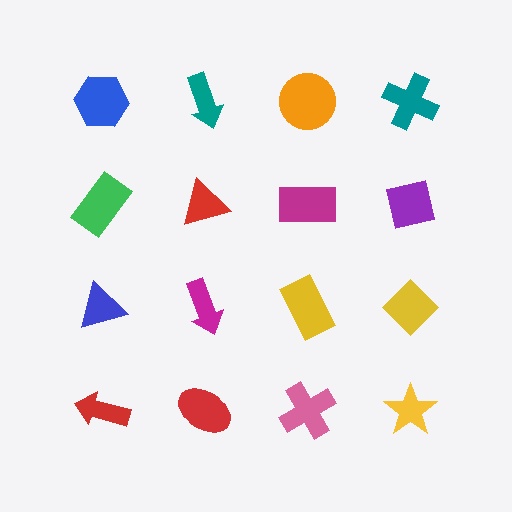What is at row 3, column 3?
A yellow rectangle.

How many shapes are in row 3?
4 shapes.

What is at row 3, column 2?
A magenta arrow.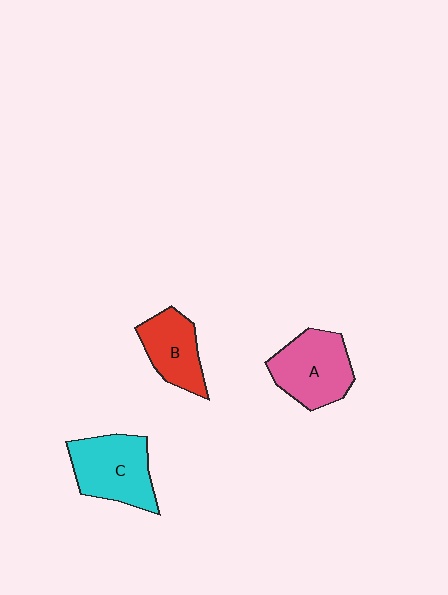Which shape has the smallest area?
Shape B (red).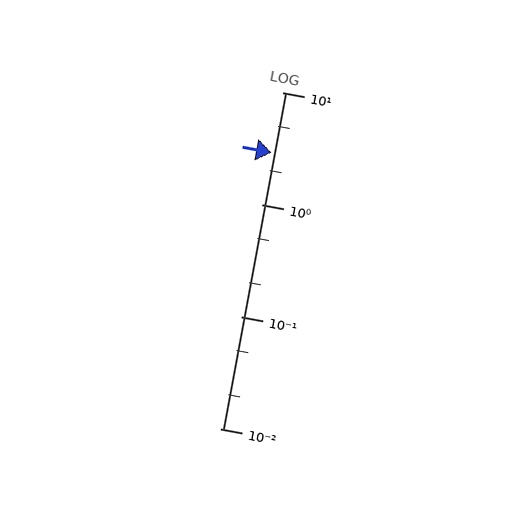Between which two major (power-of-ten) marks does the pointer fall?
The pointer is between 1 and 10.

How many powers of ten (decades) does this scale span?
The scale spans 3 decades, from 0.01 to 10.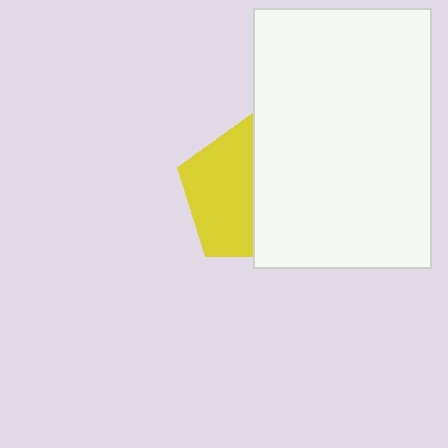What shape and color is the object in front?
The object in front is a white rectangle.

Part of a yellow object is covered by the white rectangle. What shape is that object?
It is a pentagon.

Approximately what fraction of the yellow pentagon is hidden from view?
Roughly 49% of the yellow pentagon is hidden behind the white rectangle.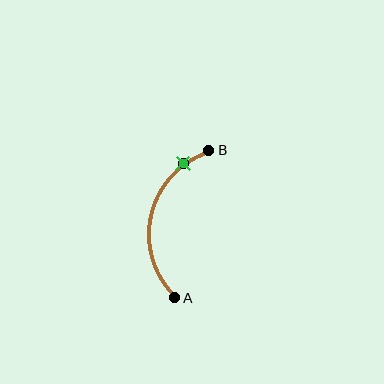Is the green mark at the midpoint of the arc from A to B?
No. The green mark lies on the arc but is closer to endpoint B. The arc midpoint would be at the point on the curve equidistant along the arc from both A and B.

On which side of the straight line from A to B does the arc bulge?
The arc bulges to the left of the straight line connecting A and B.